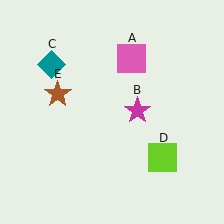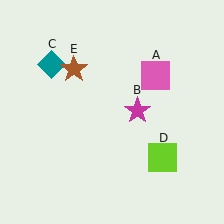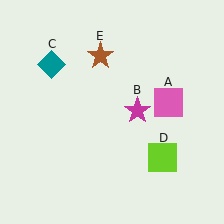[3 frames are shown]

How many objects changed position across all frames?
2 objects changed position: pink square (object A), brown star (object E).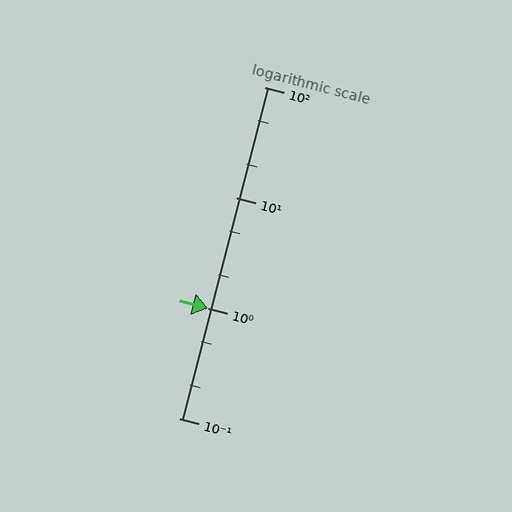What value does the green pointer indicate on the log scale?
The pointer indicates approximately 1.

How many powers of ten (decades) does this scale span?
The scale spans 3 decades, from 0.1 to 100.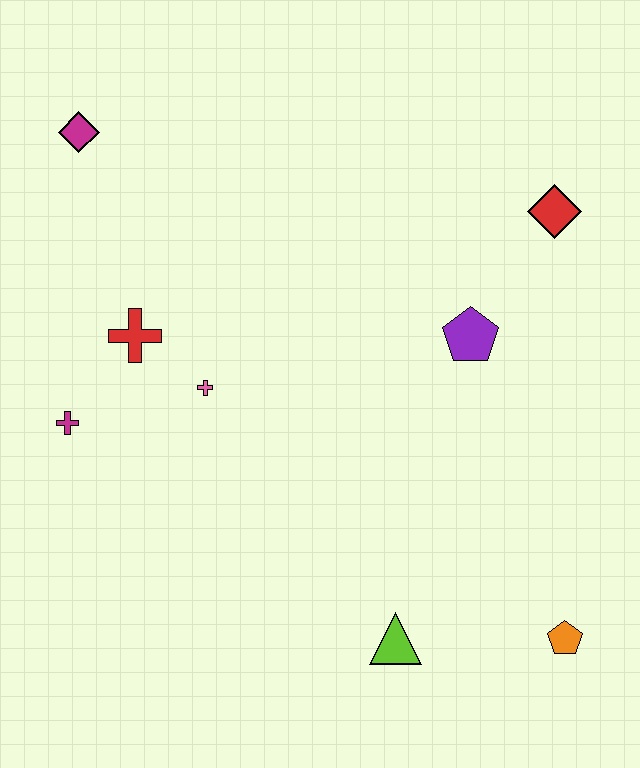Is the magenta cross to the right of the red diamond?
No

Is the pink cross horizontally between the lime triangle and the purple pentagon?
No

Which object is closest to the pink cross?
The red cross is closest to the pink cross.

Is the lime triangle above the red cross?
No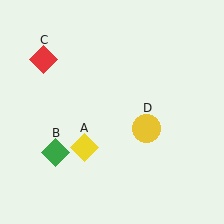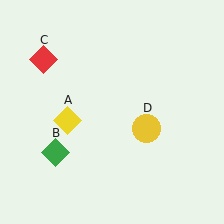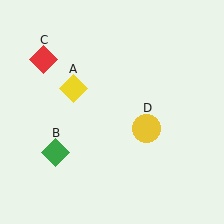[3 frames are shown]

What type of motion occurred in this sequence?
The yellow diamond (object A) rotated clockwise around the center of the scene.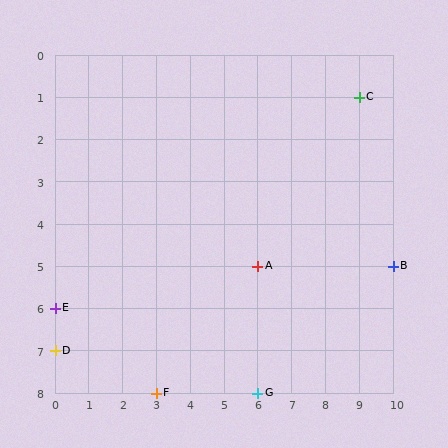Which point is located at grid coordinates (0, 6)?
Point E is at (0, 6).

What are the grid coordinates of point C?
Point C is at grid coordinates (9, 1).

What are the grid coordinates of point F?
Point F is at grid coordinates (3, 8).